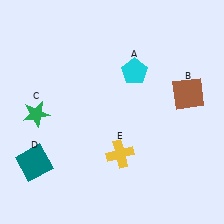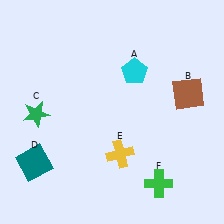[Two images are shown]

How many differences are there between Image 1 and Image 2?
There is 1 difference between the two images.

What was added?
A green cross (F) was added in Image 2.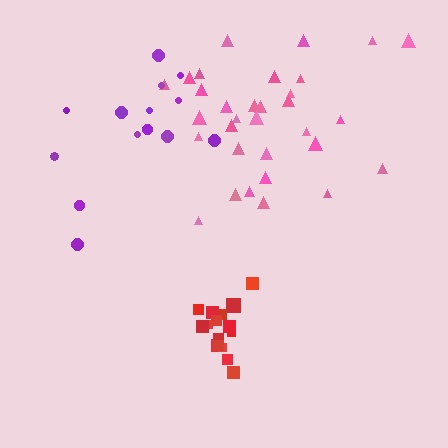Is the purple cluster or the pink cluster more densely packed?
Pink.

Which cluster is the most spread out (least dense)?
Purple.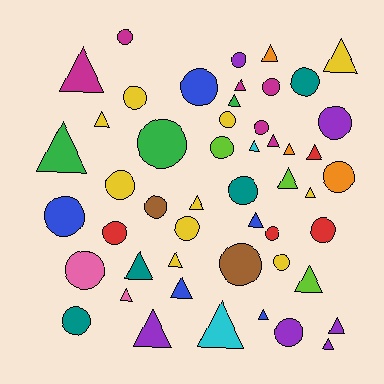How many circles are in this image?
There are 25 circles.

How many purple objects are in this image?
There are 6 purple objects.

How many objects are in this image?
There are 50 objects.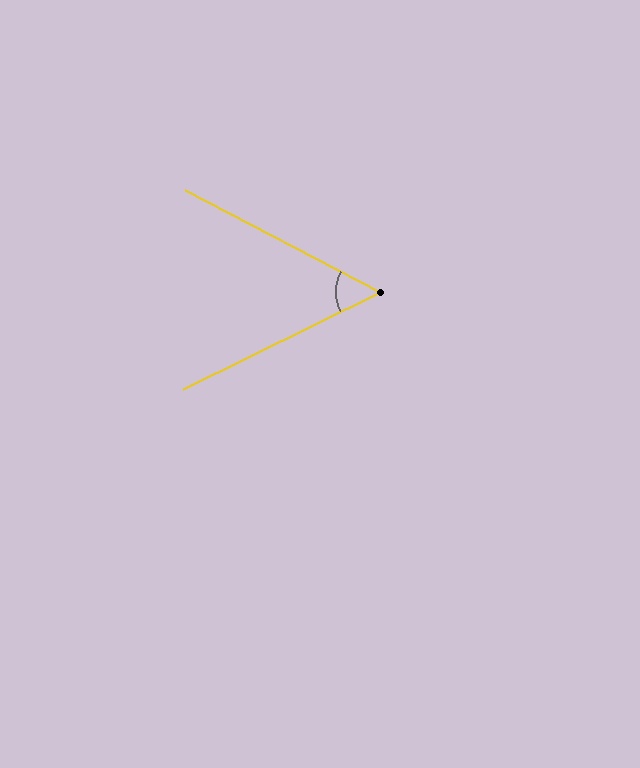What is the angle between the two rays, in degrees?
Approximately 54 degrees.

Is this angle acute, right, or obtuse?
It is acute.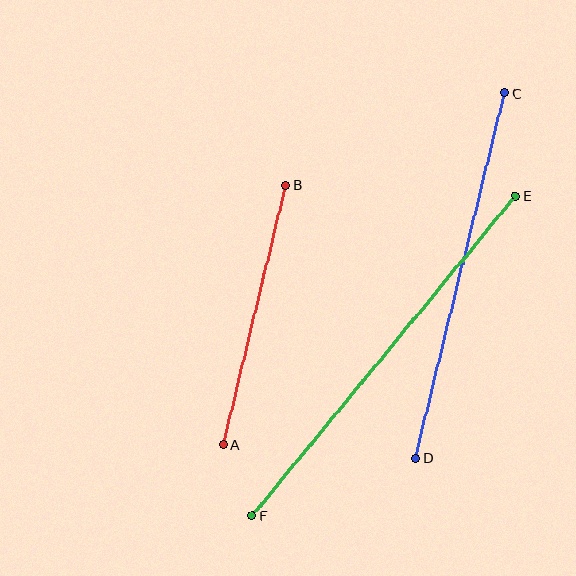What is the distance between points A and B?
The distance is approximately 267 pixels.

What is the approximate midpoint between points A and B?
The midpoint is at approximately (254, 315) pixels.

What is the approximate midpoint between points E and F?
The midpoint is at approximately (384, 356) pixels.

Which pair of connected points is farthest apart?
Points E and F are farthest apart.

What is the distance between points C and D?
The distance is approximately 375 pixels.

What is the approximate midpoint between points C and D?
The midpoint is at approximately (460, 275) pixels.